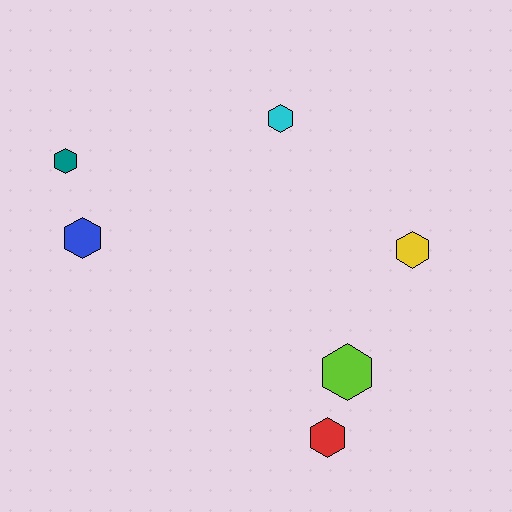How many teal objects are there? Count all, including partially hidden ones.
There is 1 teal object.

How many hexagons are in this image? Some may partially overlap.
There are 6 hexagons.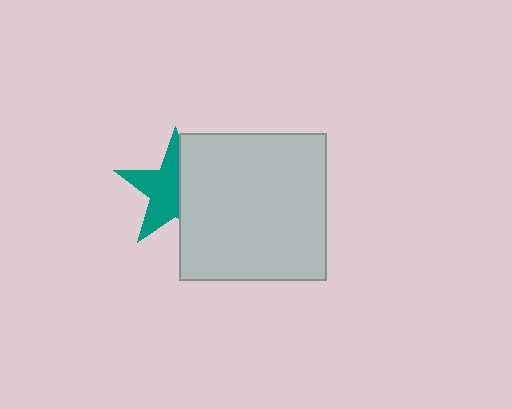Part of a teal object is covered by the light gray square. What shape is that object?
It is a star.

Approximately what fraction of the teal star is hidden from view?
Roughly 43% of the teal star is hidden behind the light gray square.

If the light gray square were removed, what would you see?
You would see the complete teal star.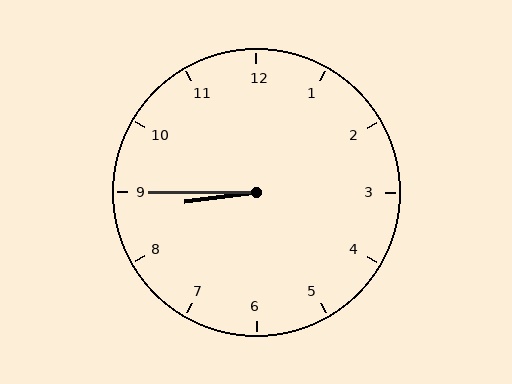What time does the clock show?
8:45.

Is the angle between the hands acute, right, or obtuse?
It is acute.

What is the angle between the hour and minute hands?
Approximately 8 degrees.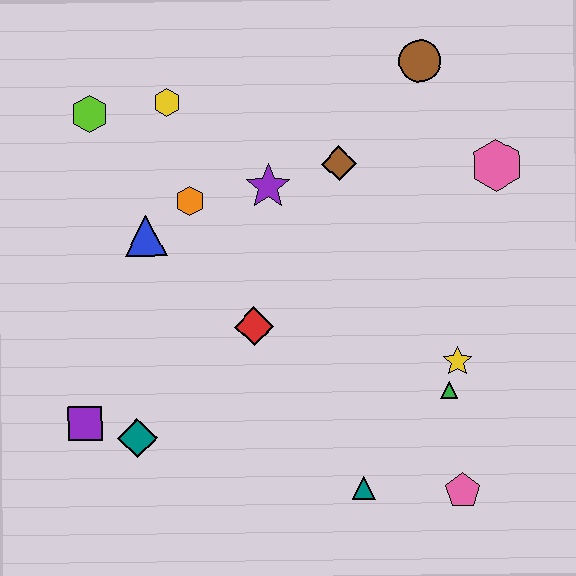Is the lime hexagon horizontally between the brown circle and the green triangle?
No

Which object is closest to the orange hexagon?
The blue triangle is closest to the orange hexagon.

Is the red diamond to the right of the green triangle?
No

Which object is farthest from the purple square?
The brown circle is farthest from the purple square.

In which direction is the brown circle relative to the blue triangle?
The brown circle is to the right of the blue triangle.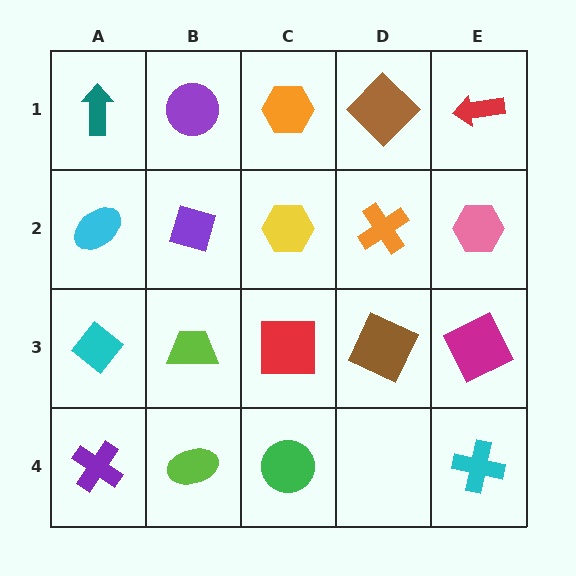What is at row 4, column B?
A lime ellipse.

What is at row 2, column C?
A yellow hexagon.